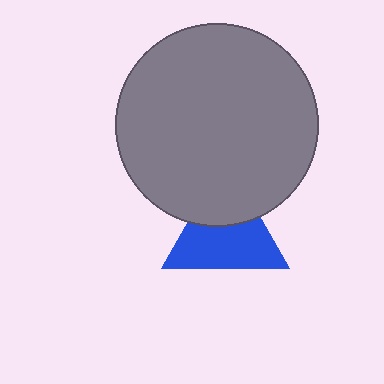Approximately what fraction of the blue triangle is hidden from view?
Roughly 36% of the blue triangle is hidden behind the gray circle.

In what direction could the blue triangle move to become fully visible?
The blue triangle could move down. That would shift it out from behind the gray circle entirely.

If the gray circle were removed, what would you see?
You would see the complete blue triangle.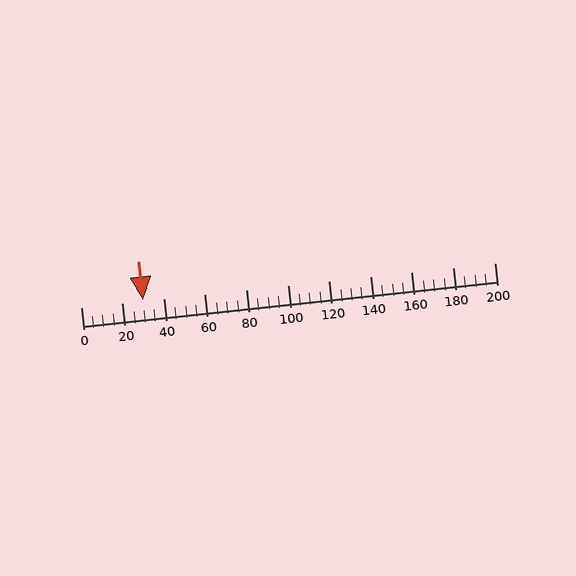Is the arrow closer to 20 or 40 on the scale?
The arrow is closer to 40.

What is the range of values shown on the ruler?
The ruler shows values from 0 to 200.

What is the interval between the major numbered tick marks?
The major tick marks are spaced 20 units apart.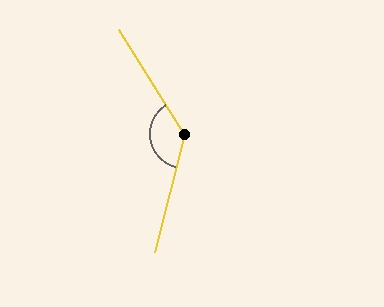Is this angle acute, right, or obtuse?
It is obtuse.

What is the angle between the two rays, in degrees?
Approximately 134 degrees.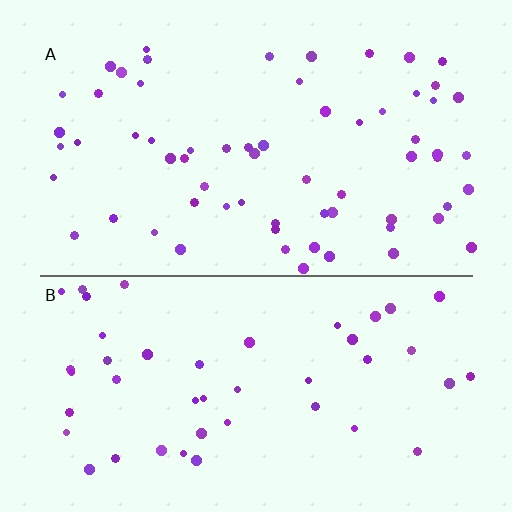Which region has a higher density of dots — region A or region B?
A (the top).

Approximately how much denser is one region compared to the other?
Approximately 1.4× — region A over region B.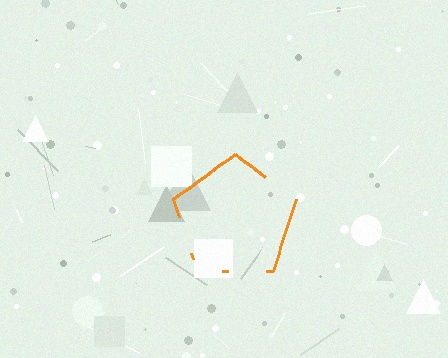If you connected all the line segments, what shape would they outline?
They would outline a pentagon.